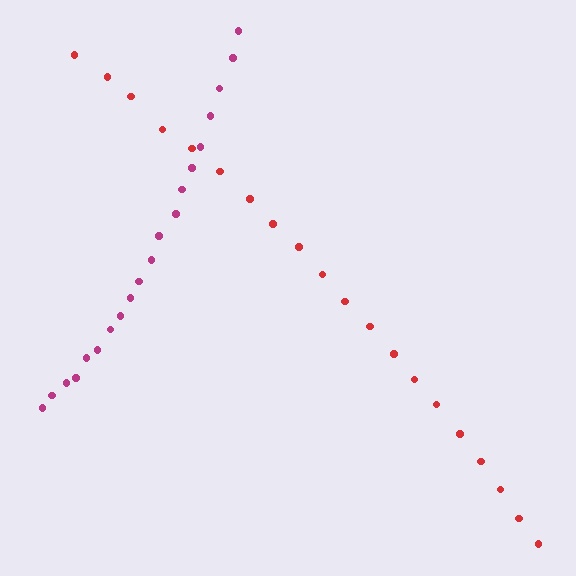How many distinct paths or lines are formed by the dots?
There are 2 distinct paths.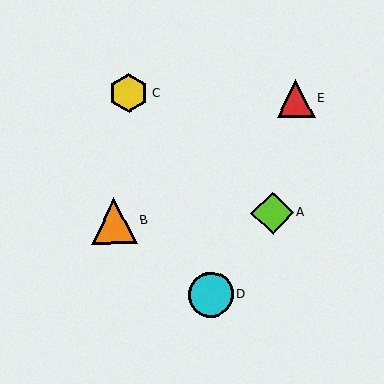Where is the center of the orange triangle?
The center of the orange triangle is at (114, 221).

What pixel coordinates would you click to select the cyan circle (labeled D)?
Click at (211, 295) to select the cyan circle D.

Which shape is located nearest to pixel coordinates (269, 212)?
The lime diamond (labeled A) at (272, 213) is nearest to that location.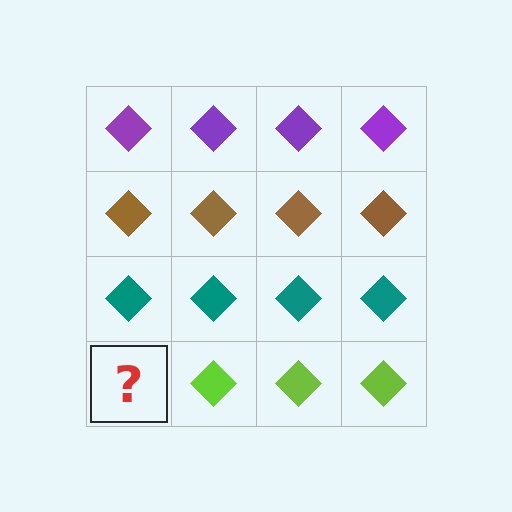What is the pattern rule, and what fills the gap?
The rule is that each row has a consistent color. The gap should be filled with a lime diamond.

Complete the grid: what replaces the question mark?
The question mark should be replaced with a lime diamond.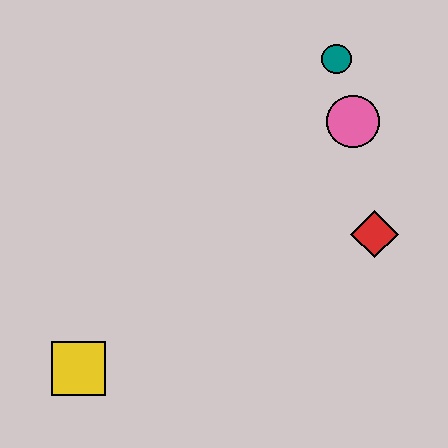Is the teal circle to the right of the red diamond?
No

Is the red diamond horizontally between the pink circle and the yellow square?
No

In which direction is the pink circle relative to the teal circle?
The pink circle is below the teal circle.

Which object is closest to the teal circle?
The pink circle is closest to the teal circle.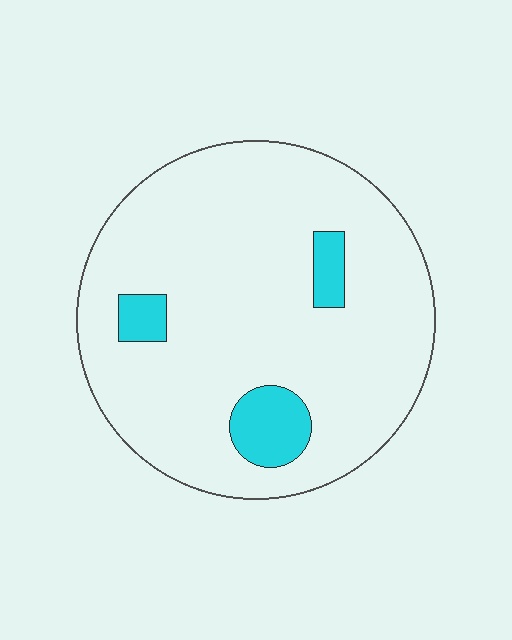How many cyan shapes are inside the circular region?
3.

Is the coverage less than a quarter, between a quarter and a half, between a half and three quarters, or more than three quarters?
Less than a quarter.